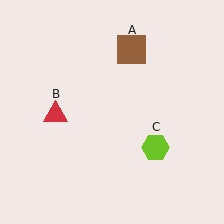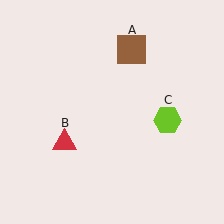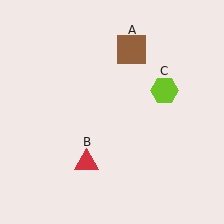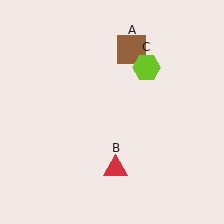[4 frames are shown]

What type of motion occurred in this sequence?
The red triangle (object B), lime hexagon (object C) rotated counterclockwise around the center of the scene.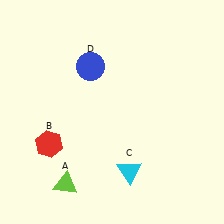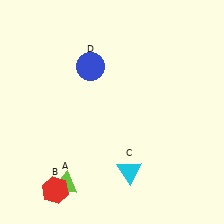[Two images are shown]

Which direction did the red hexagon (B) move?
The red hexagon (B) moved down.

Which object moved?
The red hexagon (B) moved down.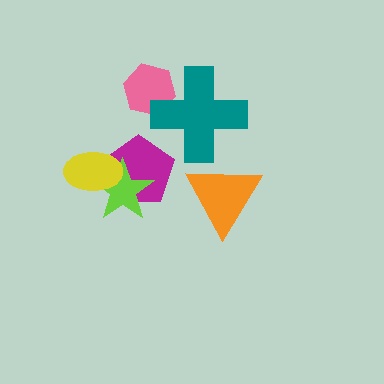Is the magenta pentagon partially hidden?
Yes, it is partially covered by another shape.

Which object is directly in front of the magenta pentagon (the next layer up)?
The lime star is directly in front of the magenta pentagon.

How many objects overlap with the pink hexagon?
1 object overlaps with the pink hexagon.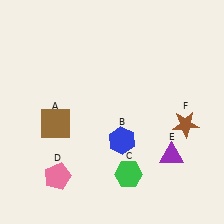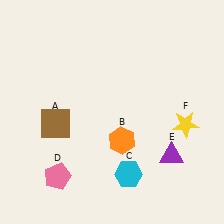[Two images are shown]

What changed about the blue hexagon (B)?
In Image 1, B is blue. In Image 2, it changed to orange.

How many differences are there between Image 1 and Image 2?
There are 3 differences between the two images.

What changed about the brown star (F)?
In Image 1, F is brown. In Image 2, it changed to yellow.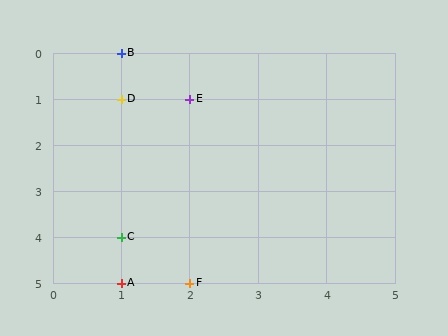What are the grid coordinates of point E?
Point E is at grid coordinates (2, 1).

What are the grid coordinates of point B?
Point B is at grid coordinates (1, 0).